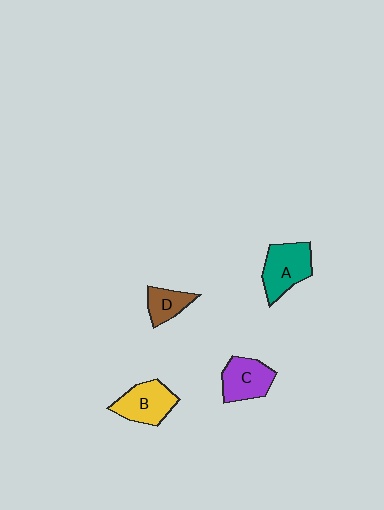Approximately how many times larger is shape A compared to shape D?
Approximately 1.8 times.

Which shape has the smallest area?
Shape D (brown).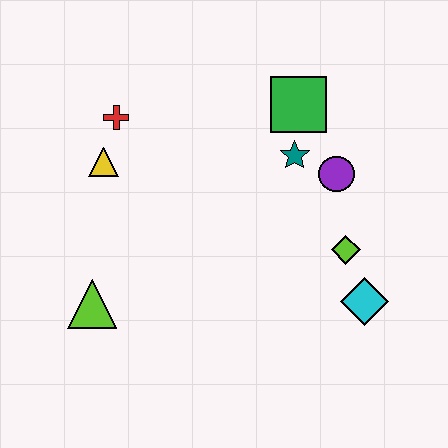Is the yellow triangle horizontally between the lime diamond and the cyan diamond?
No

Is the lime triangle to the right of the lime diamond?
No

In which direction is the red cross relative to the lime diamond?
The red cross is to the left of the lime diamond.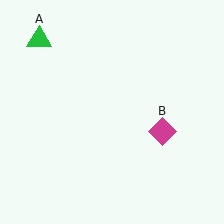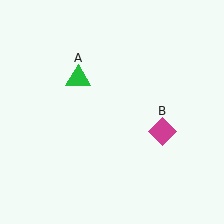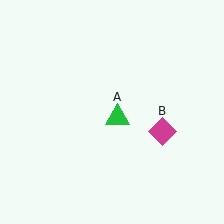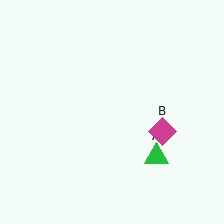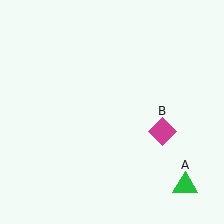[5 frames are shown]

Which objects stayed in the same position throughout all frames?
Magenta diamond (object B) remained stationary.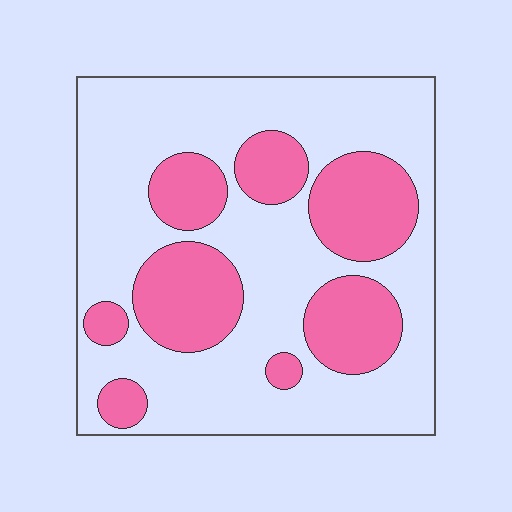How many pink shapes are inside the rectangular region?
8.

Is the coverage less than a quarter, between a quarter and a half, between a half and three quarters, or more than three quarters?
Between a quarter and a half.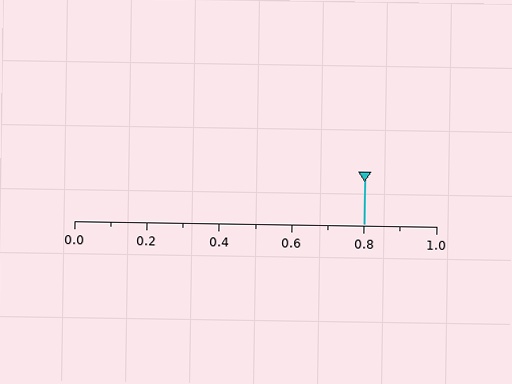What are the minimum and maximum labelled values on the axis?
The axis runs from 0.0 to 1.0.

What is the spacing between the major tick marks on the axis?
The major ticks are spaced 0.2 apart.